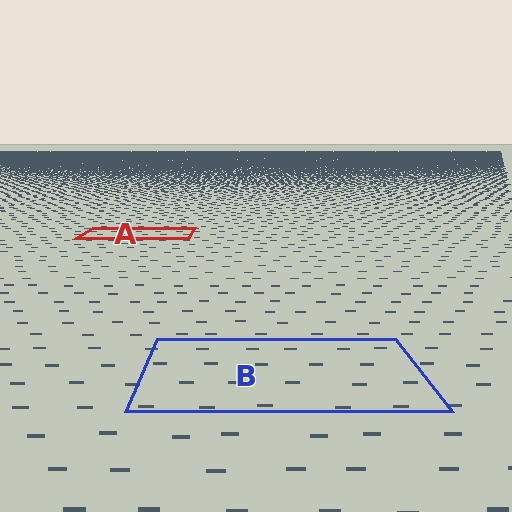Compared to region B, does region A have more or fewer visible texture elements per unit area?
Region A has more texture elements per unit area — they are packed more densely because it is farther away.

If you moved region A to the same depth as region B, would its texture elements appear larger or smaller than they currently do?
They would appear larger. At a closer depth, the same texture elements are projected at a bigger on-screen size.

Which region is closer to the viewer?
Region B is closer. The texture elements there are larger and more spread out.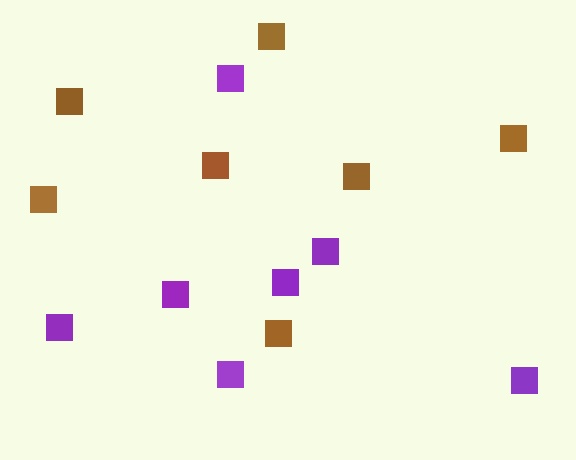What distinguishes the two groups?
There are 2 groups: one group of brown squares (7) and one group of purple squares (7).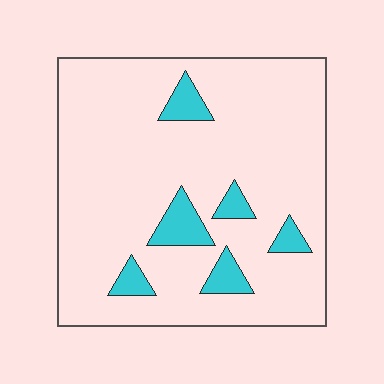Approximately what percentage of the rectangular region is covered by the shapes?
Approximately 10%.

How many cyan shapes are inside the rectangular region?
6.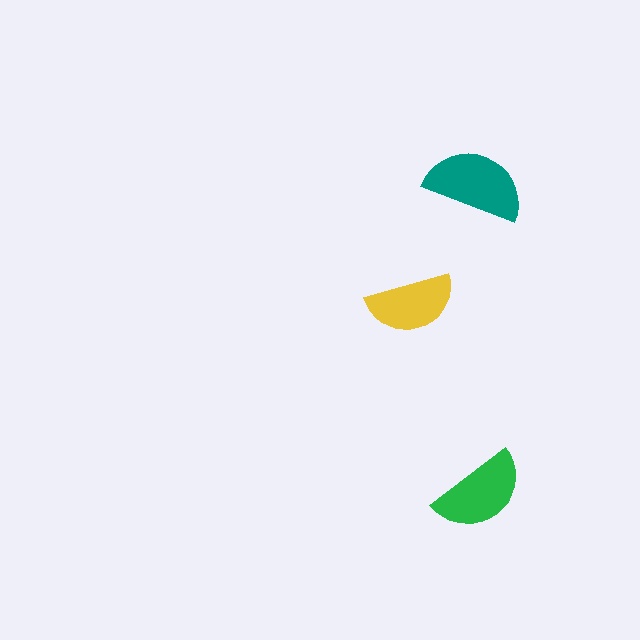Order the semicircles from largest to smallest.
the teal one, the green one, the yellow one.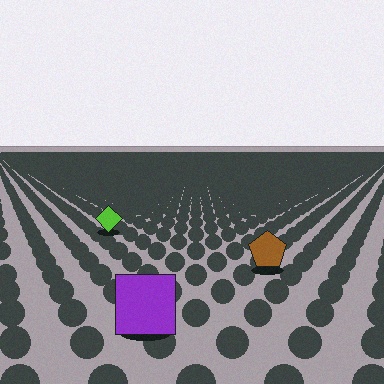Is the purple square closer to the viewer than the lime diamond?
Yes. The purple square is closer — you can tell from the texture gradient: the ground texture is coarser near it.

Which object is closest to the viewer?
The purple square is closest. The texture marks near it are larger and more spread out.